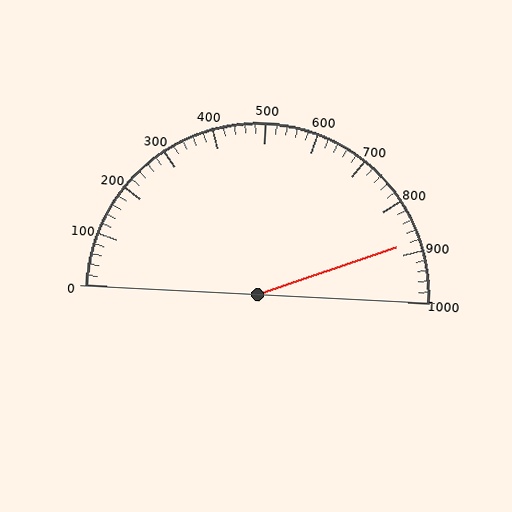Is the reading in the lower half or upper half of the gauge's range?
The reading is in the upper half of the range (0 to 1000).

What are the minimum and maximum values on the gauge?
The gauge ranges from 0 to 1000.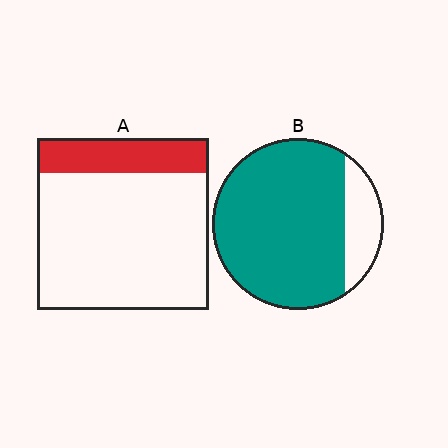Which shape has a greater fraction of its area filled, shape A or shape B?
Shape B.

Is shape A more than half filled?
No.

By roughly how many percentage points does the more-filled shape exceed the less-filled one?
By roughly 65 percentage points (B over A).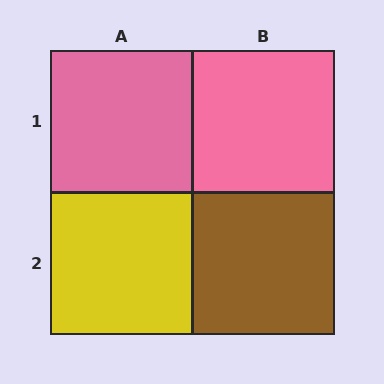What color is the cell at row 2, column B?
Brown.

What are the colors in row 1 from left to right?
Pink, pink.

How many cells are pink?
2 cells are pink.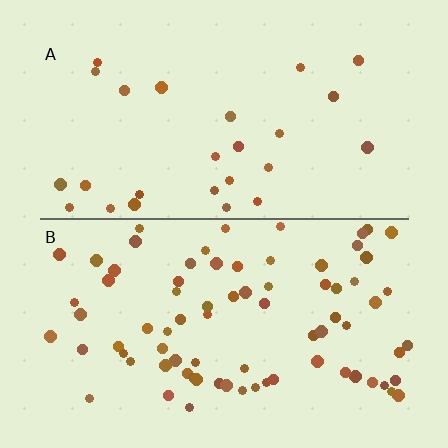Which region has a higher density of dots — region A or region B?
B (the bottom).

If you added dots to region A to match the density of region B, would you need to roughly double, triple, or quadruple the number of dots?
Approximately triple.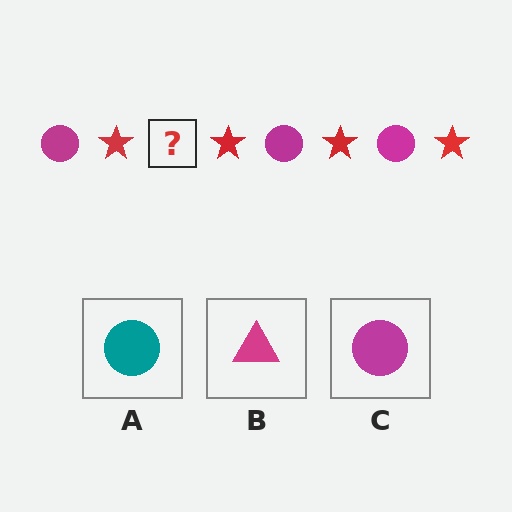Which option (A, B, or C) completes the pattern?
C.